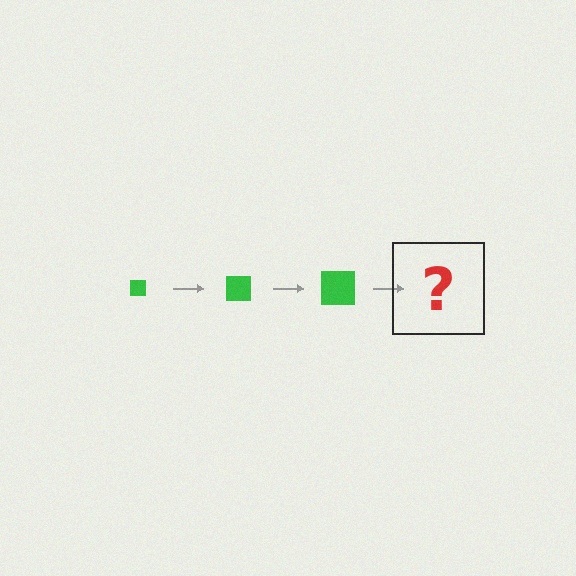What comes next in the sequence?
The next element should be a green square, larger than the previous one.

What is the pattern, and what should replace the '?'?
The pattern is that the square gets progressively larger each step. The '?' should be a green square, larger than the previous one.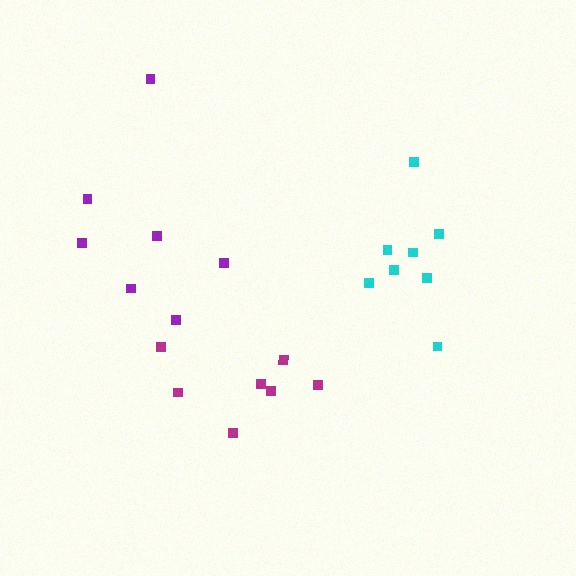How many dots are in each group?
Group 1: 7 dots, Group 2: 8 dots, Group 3: 7 dots (22 total).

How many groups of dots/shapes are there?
There are 3 groups.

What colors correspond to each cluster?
The clusters are colored: magenta, cyan, purple.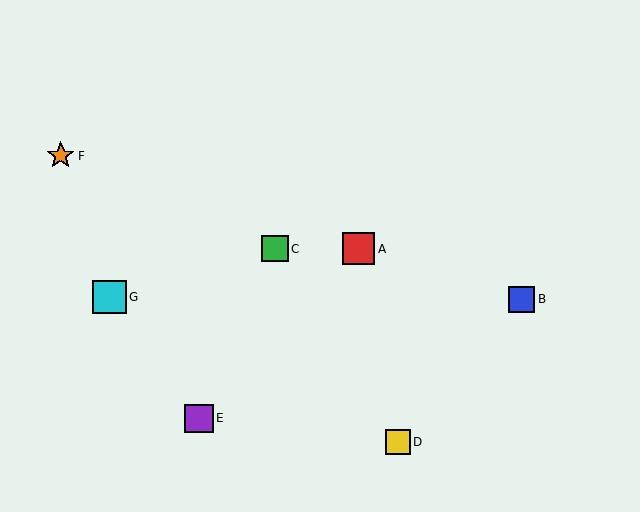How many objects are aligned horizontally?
2 objects (A, C) are aligned horizontally.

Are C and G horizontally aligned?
No, C is at y≈249 and G is at y≈297.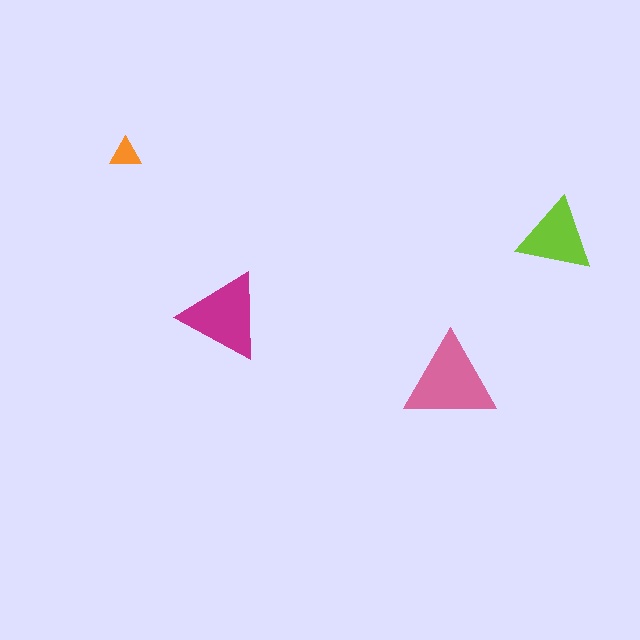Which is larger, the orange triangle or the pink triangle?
The pink one.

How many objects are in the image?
There are 4 objects in the image.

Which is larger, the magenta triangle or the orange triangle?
The magenta one.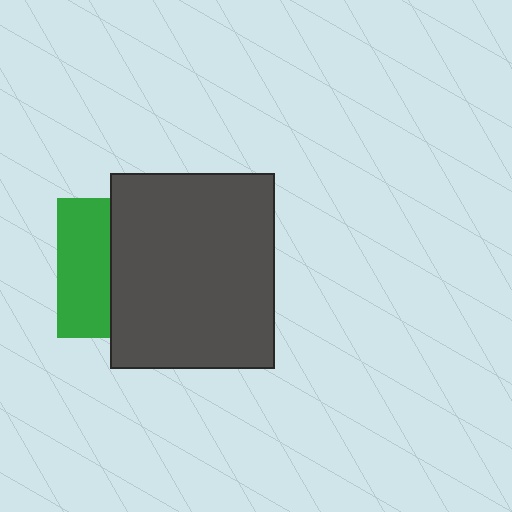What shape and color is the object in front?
The object in front is a dark gray rectangle.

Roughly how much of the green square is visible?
A small part of it is visible (roughly 37%).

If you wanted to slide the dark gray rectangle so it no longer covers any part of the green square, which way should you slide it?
Slide it right — that is the most direct way to separate the two shapes.